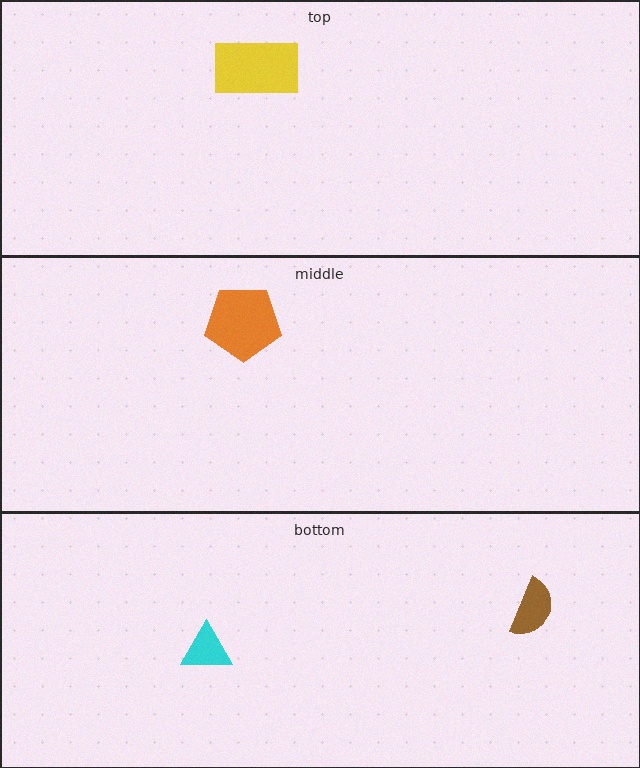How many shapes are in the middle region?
1.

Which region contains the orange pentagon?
The middle region.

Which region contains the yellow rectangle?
The top region.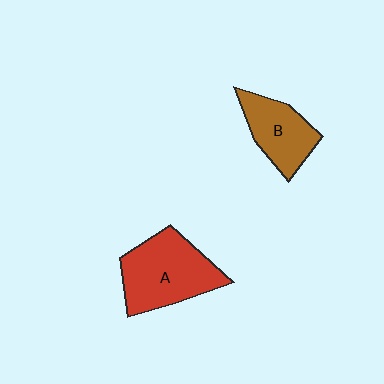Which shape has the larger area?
Shape A (red).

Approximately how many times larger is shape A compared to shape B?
Approximately 1.5 times.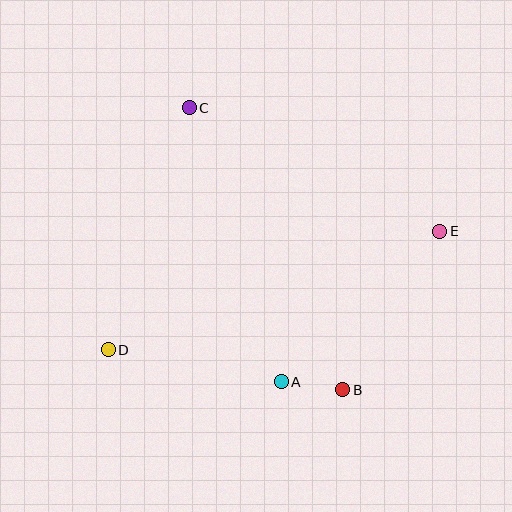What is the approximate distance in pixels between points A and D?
The distance between A and D is approximately 176 pixels.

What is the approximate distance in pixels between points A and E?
The distance between A and E is approximately 219 pixels.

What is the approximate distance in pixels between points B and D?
The distance between B and D is approximately 238 pixels.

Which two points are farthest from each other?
Points D and E are farthest from each other.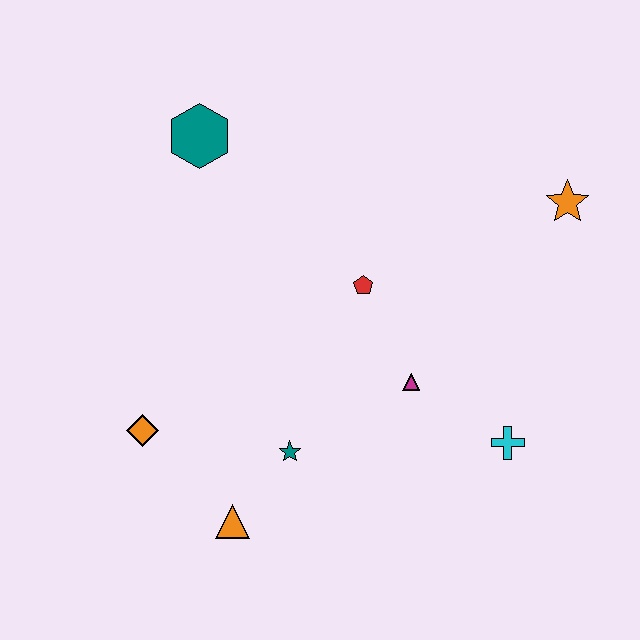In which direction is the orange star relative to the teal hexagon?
The orange star is to the right of the teal hexagon.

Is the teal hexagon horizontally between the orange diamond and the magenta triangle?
Yes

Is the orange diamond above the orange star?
No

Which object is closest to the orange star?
The red pentagon is closest to the orange star.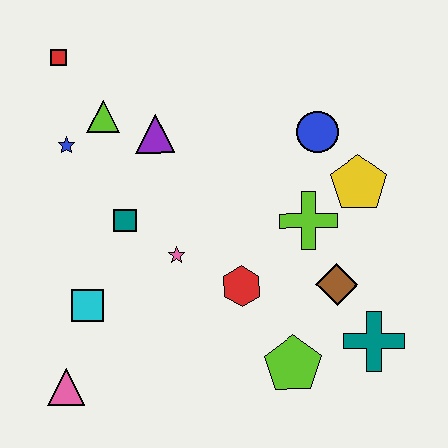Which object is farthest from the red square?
The teal cross is farthest from the red square.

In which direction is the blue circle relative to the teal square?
The blue circle is to the right of the teal square.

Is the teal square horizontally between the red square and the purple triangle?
Yes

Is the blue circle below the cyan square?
No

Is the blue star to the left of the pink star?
Yes